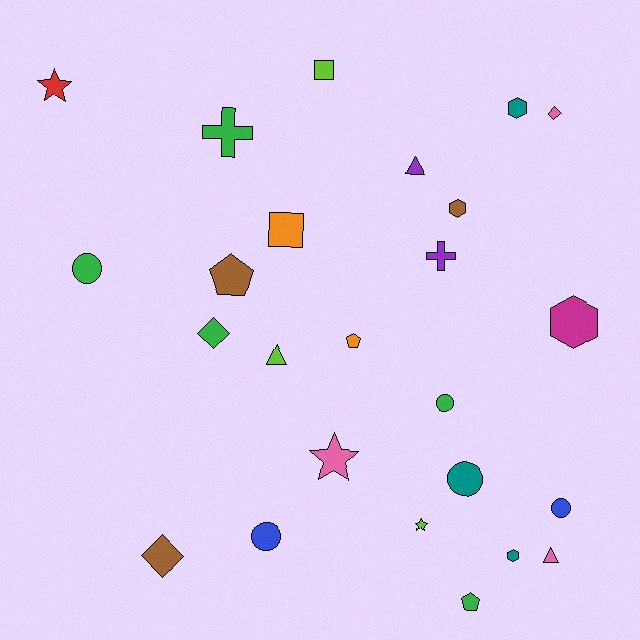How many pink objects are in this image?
There are 3 pink objects.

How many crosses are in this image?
There are 2 crosses.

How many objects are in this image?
There are 25 objects.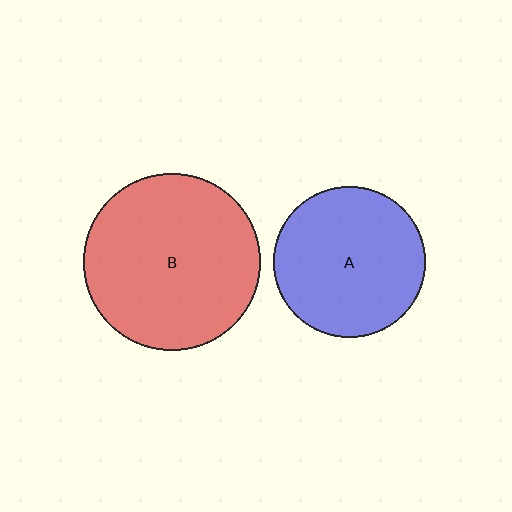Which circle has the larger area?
Circle B (red).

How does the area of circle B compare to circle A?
Approximately 1.4 times.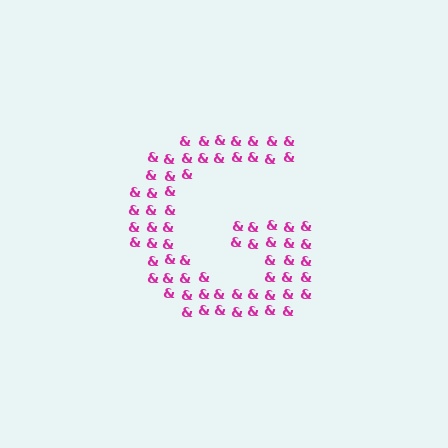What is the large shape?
The large shape is the letter G.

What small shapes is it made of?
It is made of small ampersands.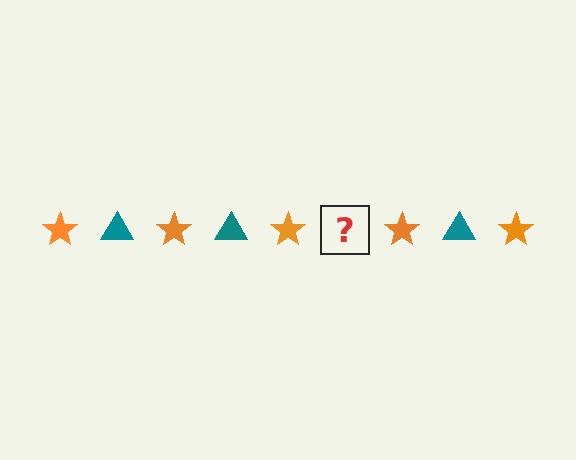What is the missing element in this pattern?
The missing element is a teal triangle.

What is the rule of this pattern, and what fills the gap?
The rule is that the pattern alternates between orange star and teal triangle. The gap should be filled with a teal triangle.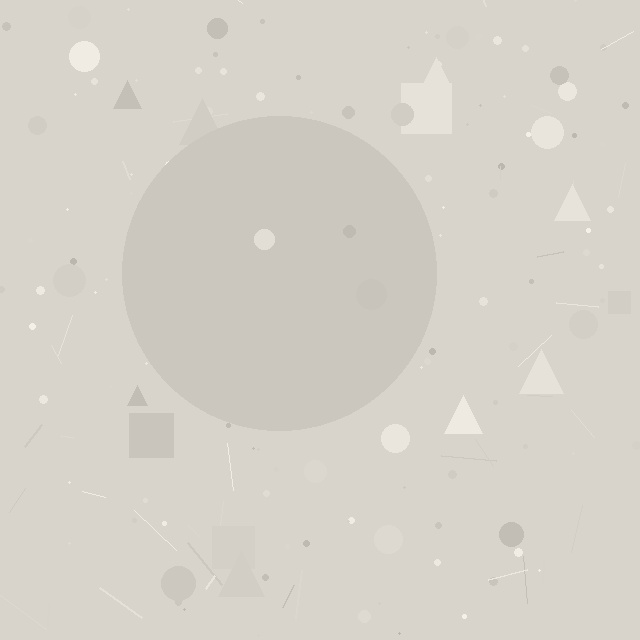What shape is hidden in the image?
A circle is hidden in the image.